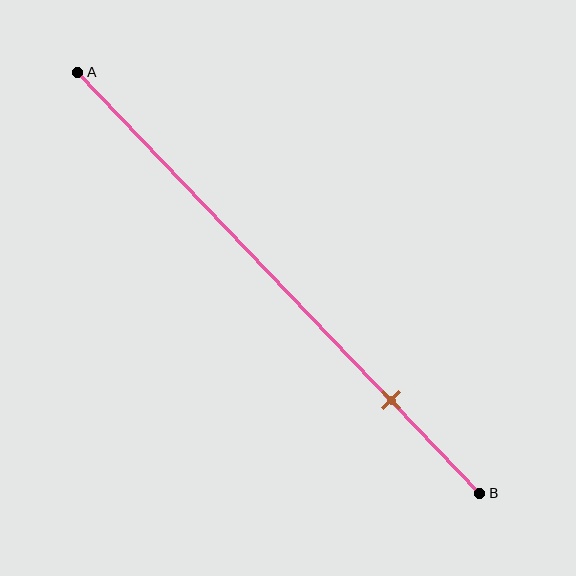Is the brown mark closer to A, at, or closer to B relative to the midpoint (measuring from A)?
The brown mark is closer to point B than the midpoint of segment AB.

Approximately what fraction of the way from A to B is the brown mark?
The brown mark is approximately 80% of the way from A to B.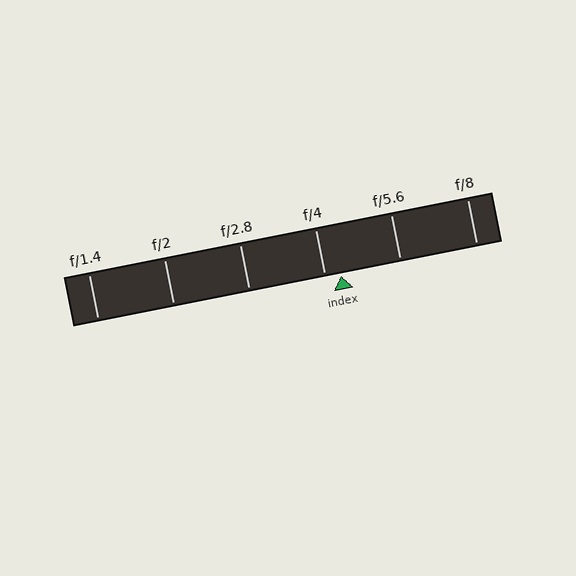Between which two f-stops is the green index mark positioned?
The index mark is between f/4 and f/5.6.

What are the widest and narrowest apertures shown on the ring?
The widest aperture shown is f/1.4 and the narrowest is f/8.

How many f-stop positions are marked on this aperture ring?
There are 6 f-stop positions marked.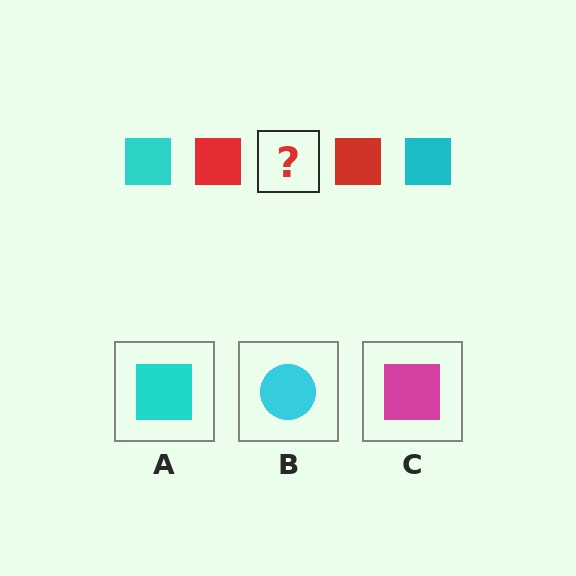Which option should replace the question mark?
Option A.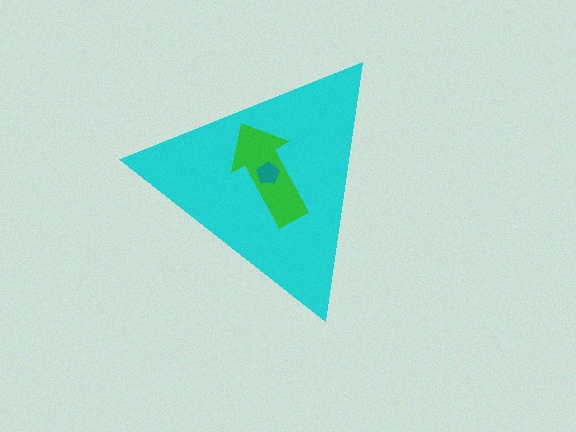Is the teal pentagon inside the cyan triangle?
Yes.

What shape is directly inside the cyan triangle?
The green arrow.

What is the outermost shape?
The cyan triangle.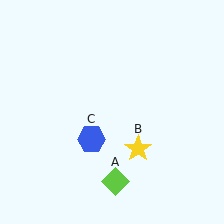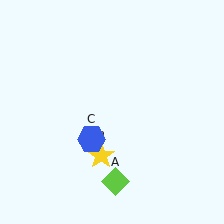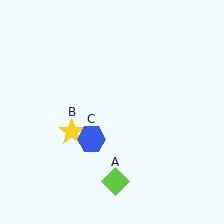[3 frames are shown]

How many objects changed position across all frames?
1 object changed position: yellow star (object B).